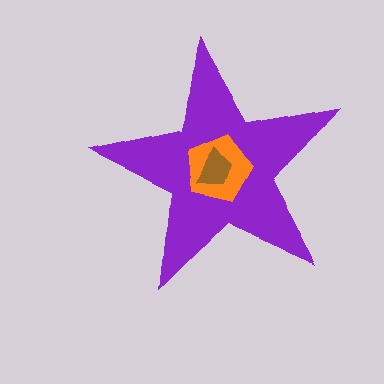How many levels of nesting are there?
3.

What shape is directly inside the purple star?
The orange pentagon.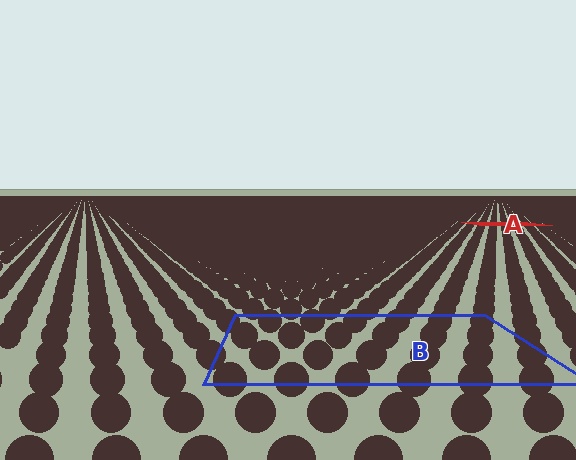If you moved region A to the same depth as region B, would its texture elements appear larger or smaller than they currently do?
They would appear larger. At a closer depth, the same texture elements are projected at a bigger on-screen size.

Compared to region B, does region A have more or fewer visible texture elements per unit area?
Region A has more texture elements per unit area — they are packed more densely because it is farther away.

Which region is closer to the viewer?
Region B is closer. The texture elements there are larger and more spread out.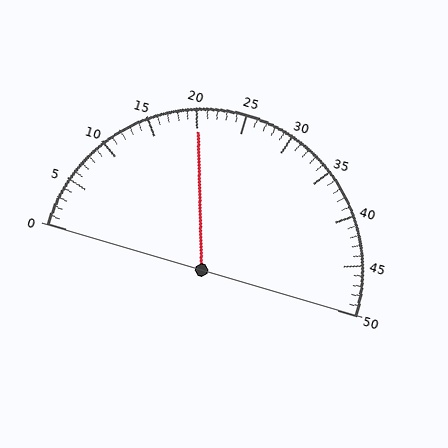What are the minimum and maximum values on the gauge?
The gauge ranges from 0 to 50.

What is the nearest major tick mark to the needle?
The nearest major tick mark is 20.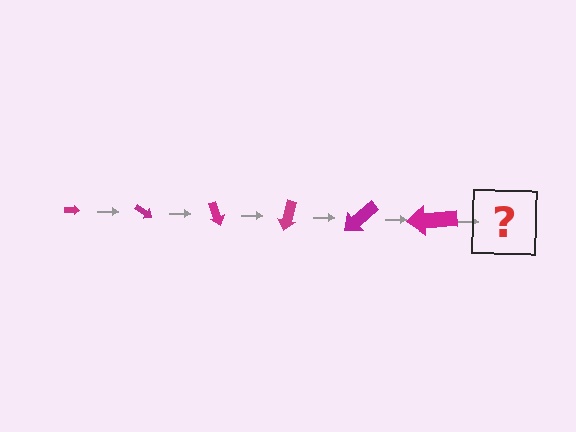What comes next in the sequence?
The next element should be an arrow, larger than the previous one and rotated 210 degrees from the start.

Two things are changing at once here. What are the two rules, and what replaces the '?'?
The two rules are that the arrow grows larger each step and it rotates 35 degrees each step. The '?' should be an arrow, larger than the previous one and rotated 210 degrees from the start.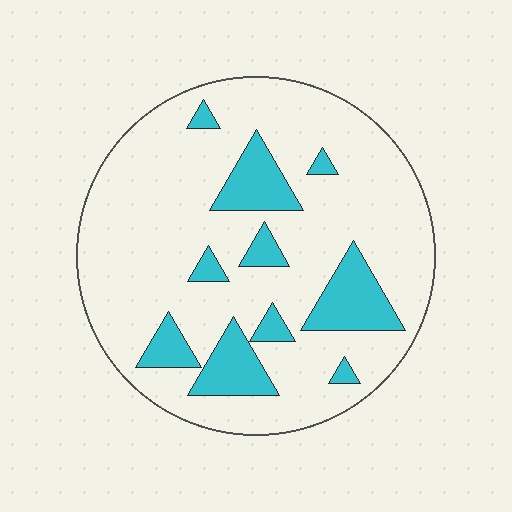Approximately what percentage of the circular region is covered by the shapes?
Approximately 20%.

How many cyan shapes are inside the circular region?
10.